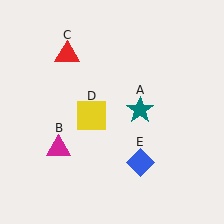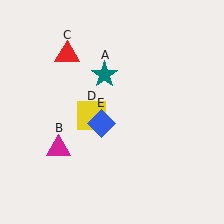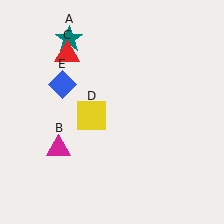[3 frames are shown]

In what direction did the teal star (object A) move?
The teal star (object A) moved up and to the left.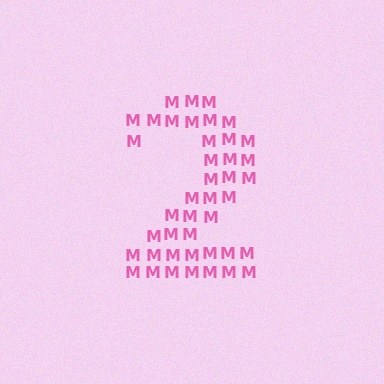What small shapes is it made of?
It is made of small letter M's.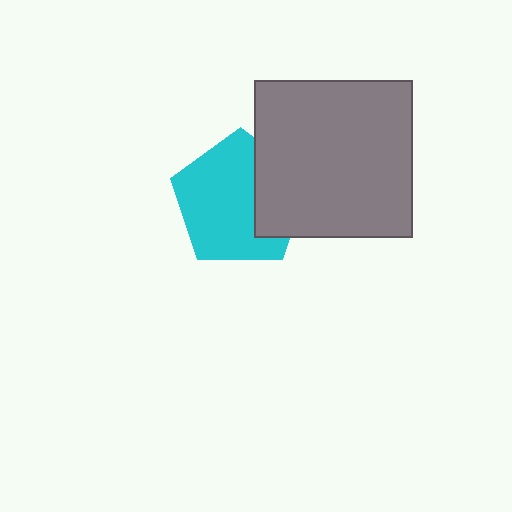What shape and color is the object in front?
The object in front is a gray square.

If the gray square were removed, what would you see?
You would see the complete cyan pentagon.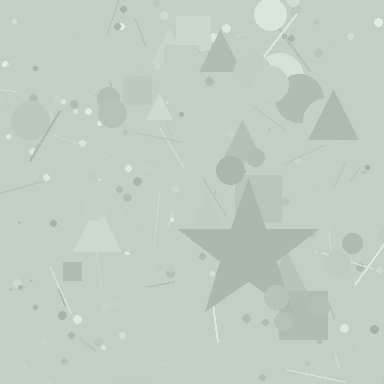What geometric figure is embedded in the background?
A star is embedded in the background.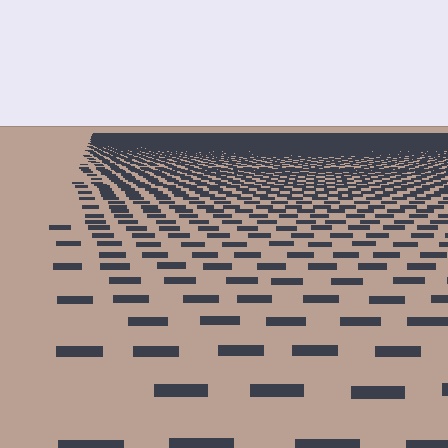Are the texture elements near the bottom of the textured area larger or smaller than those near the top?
Larger. Near the bottom, elements are closer to the viewer and appear at a bigger on-screen size.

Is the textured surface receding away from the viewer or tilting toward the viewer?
The surface is receding away from the viewer. Texture elements get smaller and denser toward the top.